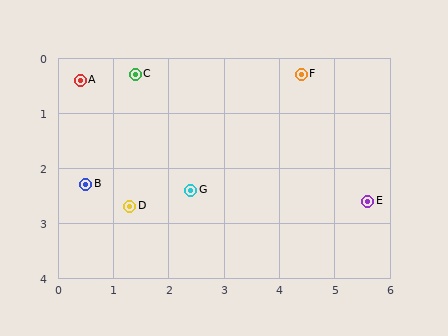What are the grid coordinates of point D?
Point D is at approximately (1.3, 2.7).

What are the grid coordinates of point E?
Point E is at approximately (5.6, 2.6).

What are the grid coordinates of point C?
Point C is at approximately (1.4, 0.3).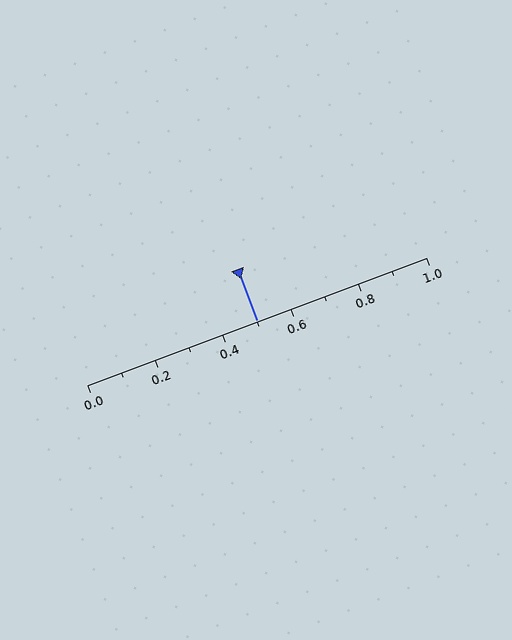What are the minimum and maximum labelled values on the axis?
The axis runs from 0.0 to 1.0.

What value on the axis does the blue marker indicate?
The marker indicates approximately 0.5.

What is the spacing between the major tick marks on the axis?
The major ticks are spaced 0.2 apart.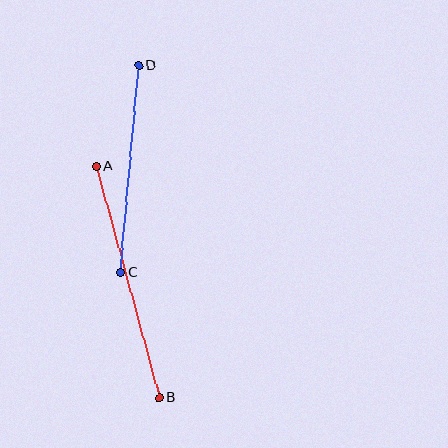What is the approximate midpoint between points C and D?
The midpoint is at approximately (130, 169) pixels.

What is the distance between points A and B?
The distance is approximately 240 pixels.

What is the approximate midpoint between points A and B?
The midpoint is at approximately (128, 282) pixels.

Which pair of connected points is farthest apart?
Points A and B are farthest apart.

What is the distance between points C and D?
The distance is approximately 208 pixels.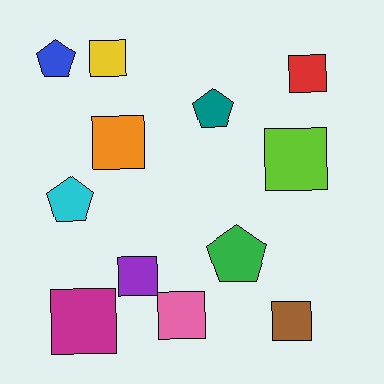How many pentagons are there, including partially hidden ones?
There are 4 pentagons.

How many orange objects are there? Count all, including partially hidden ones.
There is 1 orange object.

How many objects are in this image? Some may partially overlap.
There are 12 objects.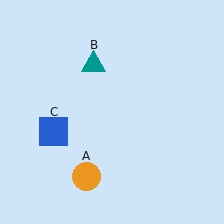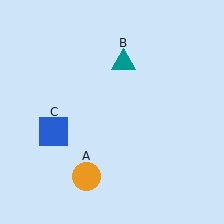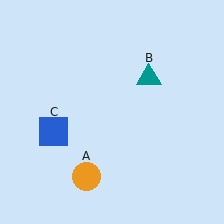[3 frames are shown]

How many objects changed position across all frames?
1 object changed position: teal triangle (object B).